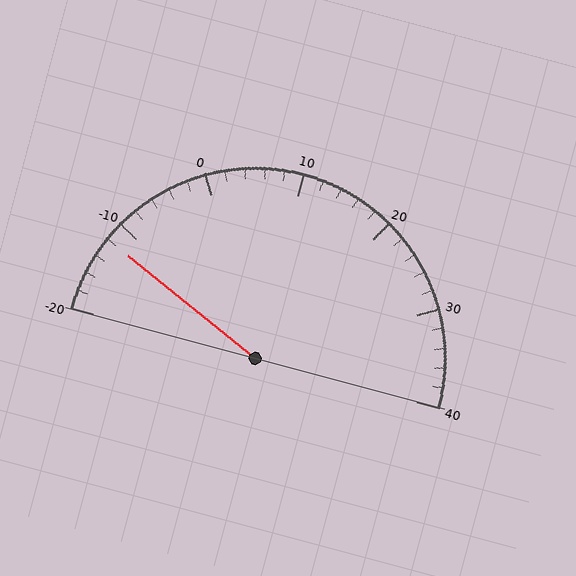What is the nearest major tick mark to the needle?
The nearest major tick mark is -10.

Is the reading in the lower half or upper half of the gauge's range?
The reading is in the lower half of the range (-20 to 40).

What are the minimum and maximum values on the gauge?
The gauge ranges from -20 to 40.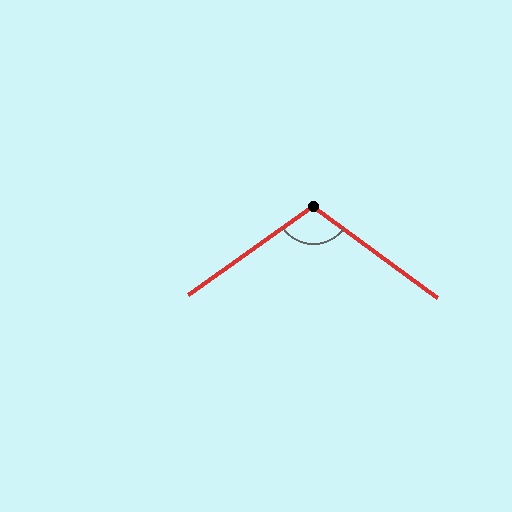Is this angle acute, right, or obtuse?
It is obtuse.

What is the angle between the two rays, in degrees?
Approximately 108 degrees.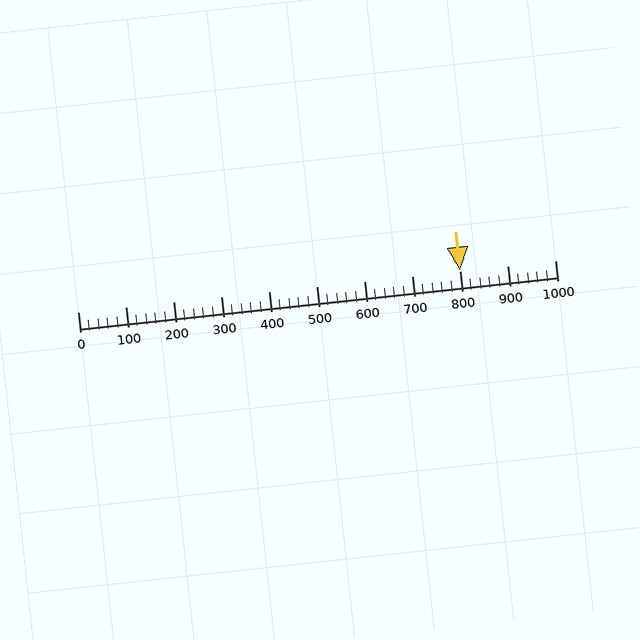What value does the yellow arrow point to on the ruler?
The yellow arrow points to approximately 800.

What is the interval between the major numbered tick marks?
The major tick marks are spaced 100 units apart.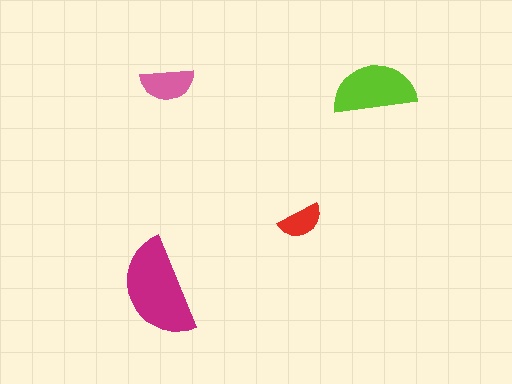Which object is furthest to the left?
The magenta semicircle is leftmost.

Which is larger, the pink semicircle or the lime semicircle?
The lime one.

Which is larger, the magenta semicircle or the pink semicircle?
The magenta one.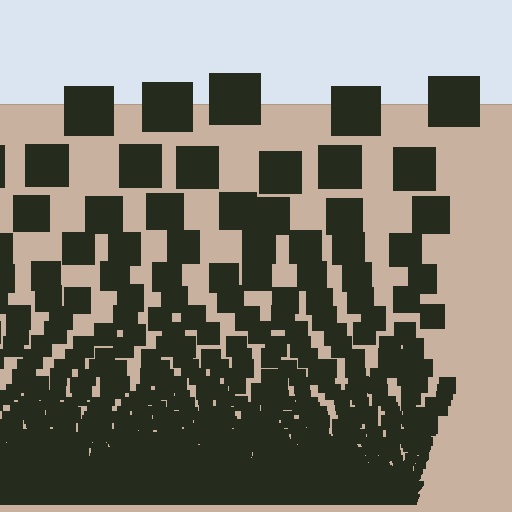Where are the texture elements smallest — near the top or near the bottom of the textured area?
Near the bottom.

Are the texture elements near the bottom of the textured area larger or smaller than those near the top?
Smaller. The gradient is inverted — elements near the bottom are smaller and denser.